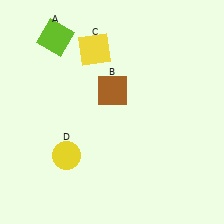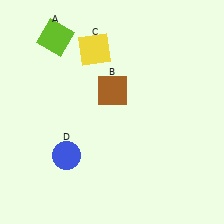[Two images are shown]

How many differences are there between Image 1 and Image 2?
There is 1 difference between the two images.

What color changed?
The circle (D) changed from yellow in Image 1 to blue in Image 2.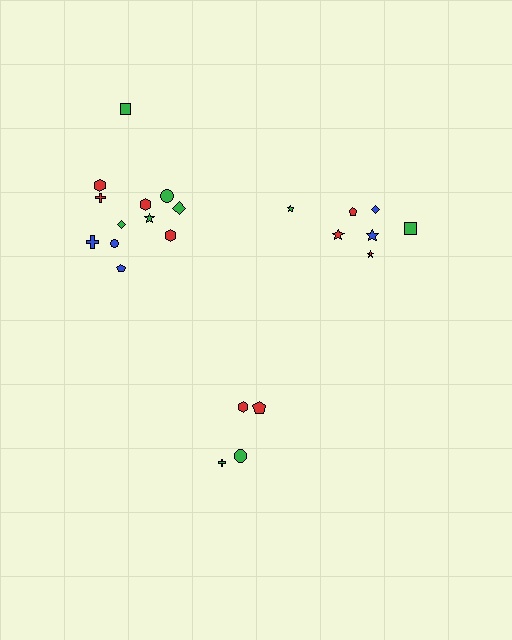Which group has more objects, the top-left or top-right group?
The top-left group.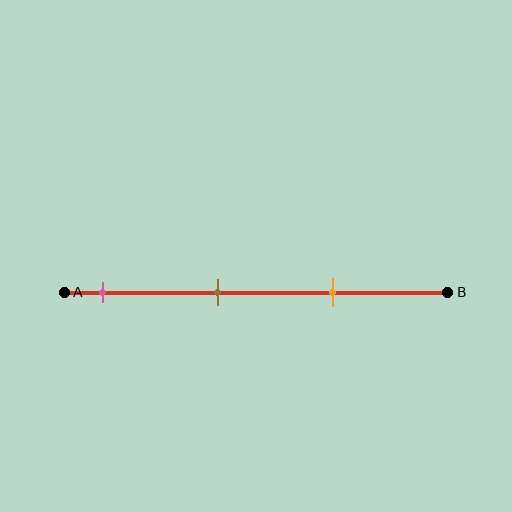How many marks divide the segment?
There are 3 marks dividing the segment.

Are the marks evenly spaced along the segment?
Yes, the marks are approximately evenly spaced.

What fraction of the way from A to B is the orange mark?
The orange mark is approximately 70% (0.7) of the way from A to B.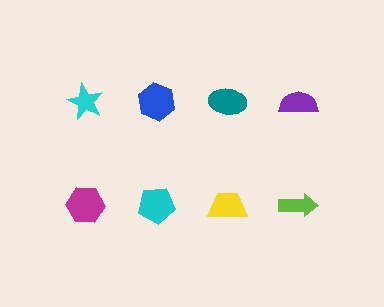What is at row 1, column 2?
A blue hexagon.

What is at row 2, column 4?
A lime arrow.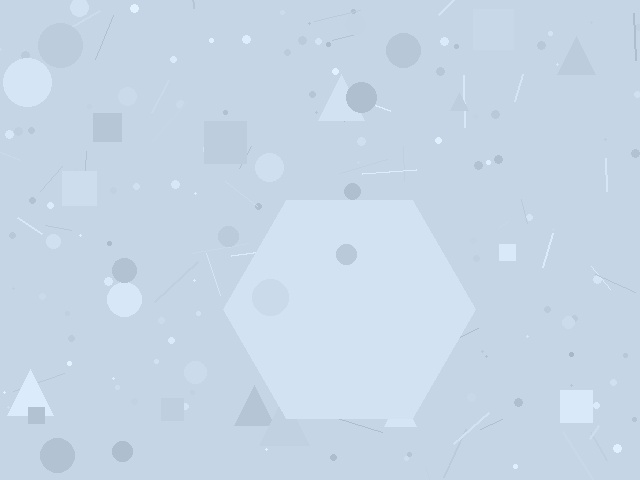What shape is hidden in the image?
A hexagon is hidden in the image.